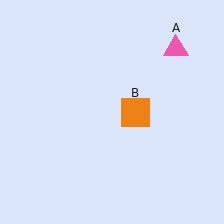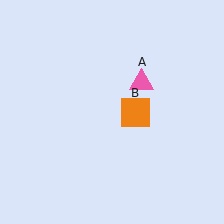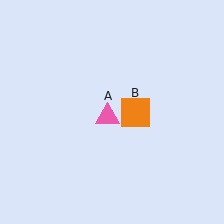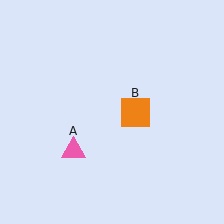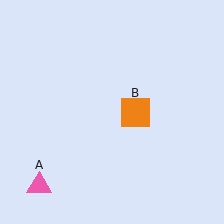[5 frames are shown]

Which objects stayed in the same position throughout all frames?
Orange square (object B) remained stationary.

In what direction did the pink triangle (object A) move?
The pink triangle (object A) moved down and to the left.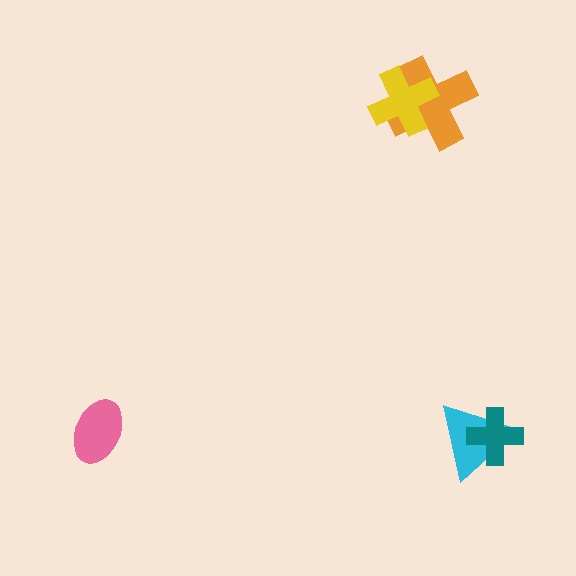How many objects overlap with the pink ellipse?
0 objects overlap with the pink ellipse.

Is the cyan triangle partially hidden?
Yes, it is partially covered by another shape.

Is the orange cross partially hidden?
Yes, it is partially covered by another shape.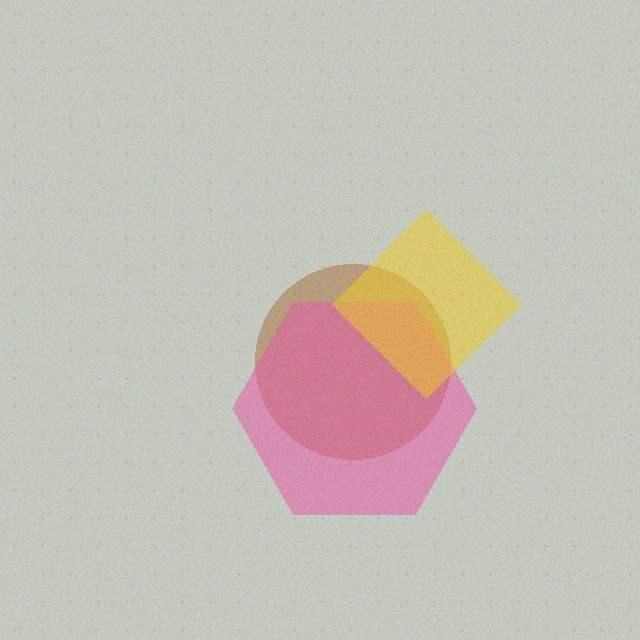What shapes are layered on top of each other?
The layered shapes are: a brown circle, a pink hexagon, a yellow diamond.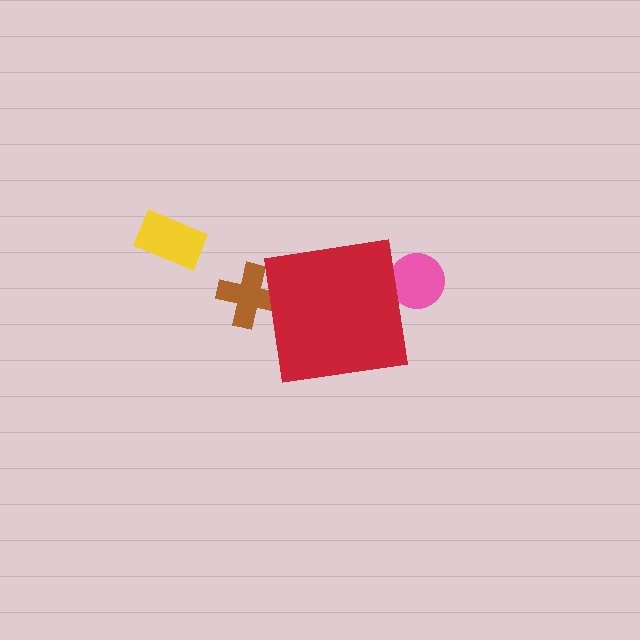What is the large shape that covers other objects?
A red square.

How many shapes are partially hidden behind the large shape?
2 shapes are partially hidden.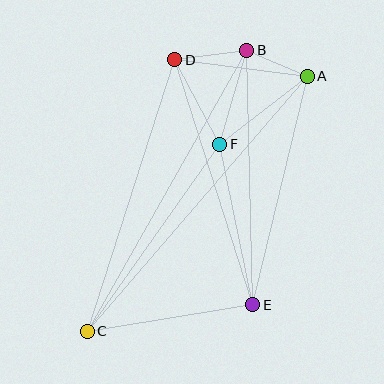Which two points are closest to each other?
Points A and B are closest to each other.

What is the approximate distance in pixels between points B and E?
The distance between B and E is approximately 255 pixels.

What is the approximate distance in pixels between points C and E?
The distance between C and E is approximately 168 pixels.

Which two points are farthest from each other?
Points A and C are farthest from each other.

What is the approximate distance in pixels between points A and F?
The distance between A and F is approximately 111 pixels.